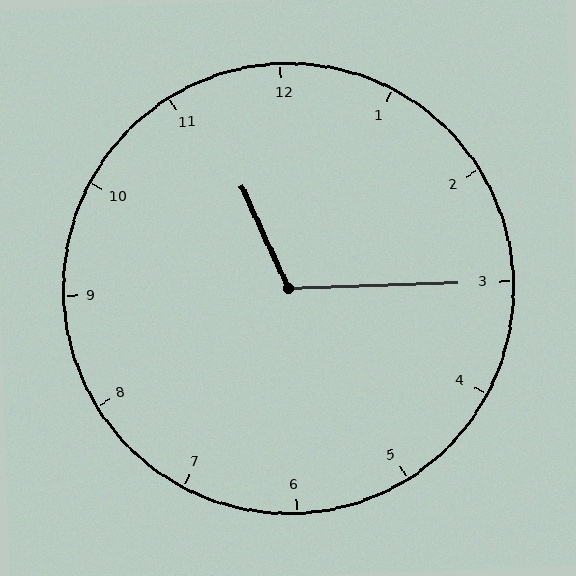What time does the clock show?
11:15.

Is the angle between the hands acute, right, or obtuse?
It is obtuse.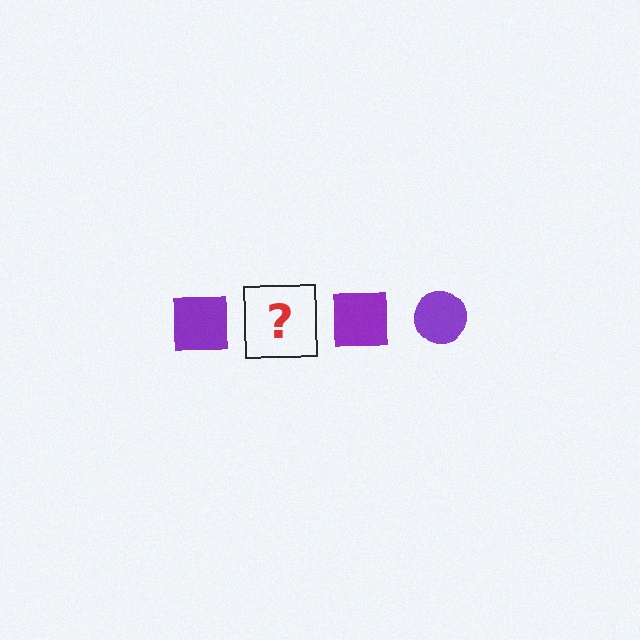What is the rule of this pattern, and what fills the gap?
The rule is that the pattern cycles through square, circle shapes in purple. The gap should be filled with a purple circle.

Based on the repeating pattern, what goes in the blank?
The blank should be a purple circle.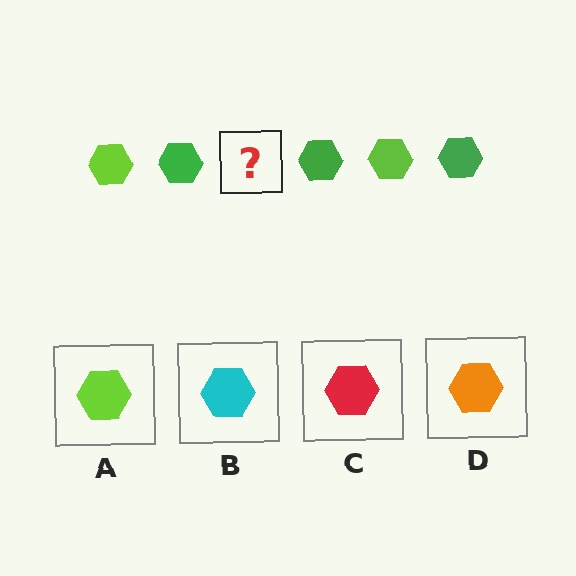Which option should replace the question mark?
Option A.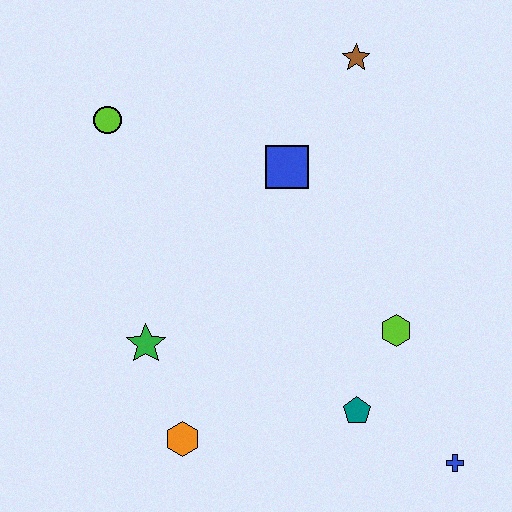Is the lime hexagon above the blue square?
No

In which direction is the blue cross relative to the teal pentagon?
The blue cross is to the right of the teal pentagon.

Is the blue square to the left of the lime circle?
No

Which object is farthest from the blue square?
The blue cross is farthest from the blue square.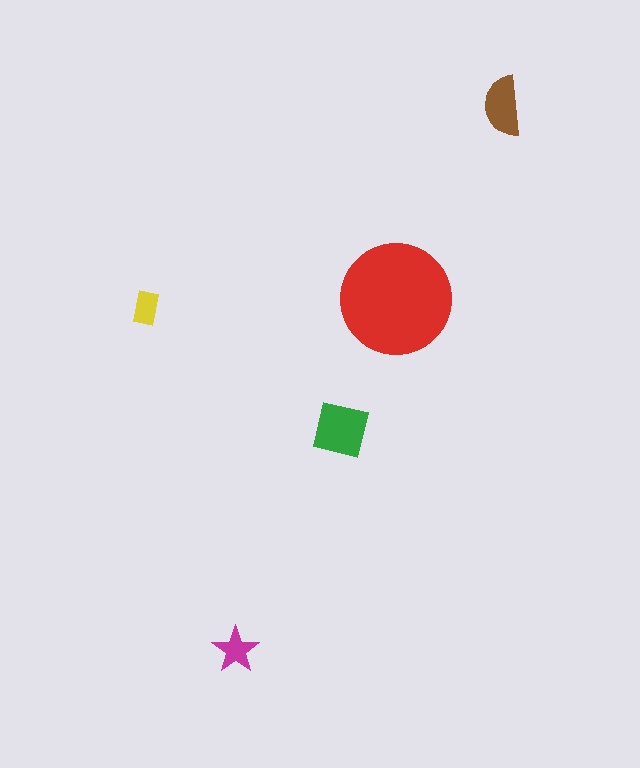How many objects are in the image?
There are 5 objects in the image.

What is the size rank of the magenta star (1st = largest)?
4th.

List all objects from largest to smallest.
The red circle, the green square, the brown semicircle, the magenta star, the yellow rectangle.